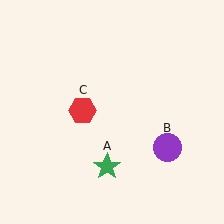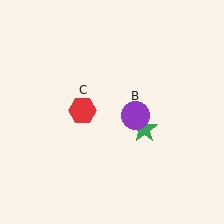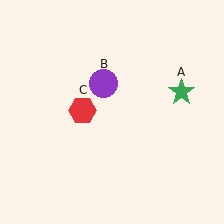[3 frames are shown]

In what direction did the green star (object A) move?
The green star (object A) moved up and to the right.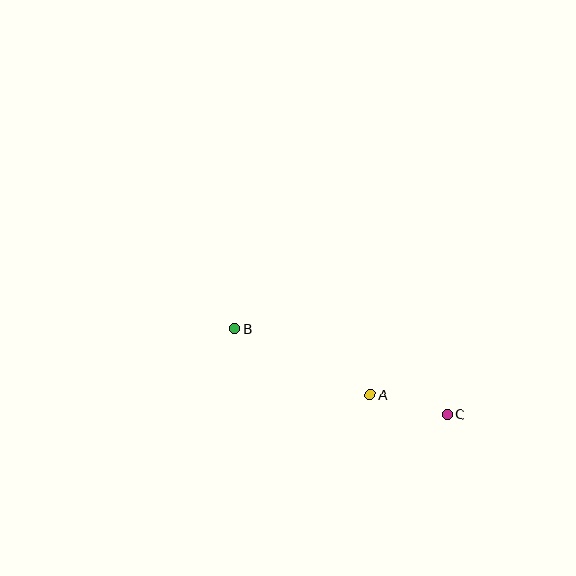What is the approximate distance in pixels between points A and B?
The distance between A and B is approximately 150 pixels.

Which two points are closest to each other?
Points A and C are closest to each other.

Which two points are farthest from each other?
Points B and C are farthest from each other.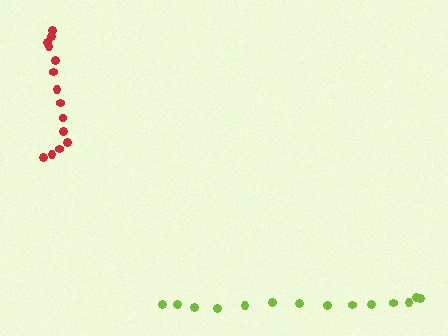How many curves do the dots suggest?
There are 2 distinct paths.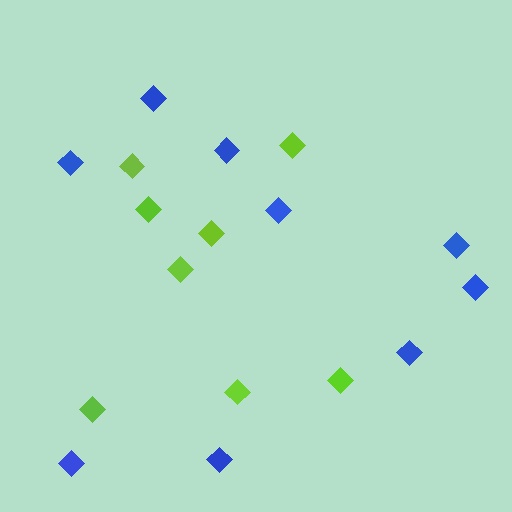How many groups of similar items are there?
There are 2 groups: one group of lime diamonds (8) and one group of blue diamonds (9).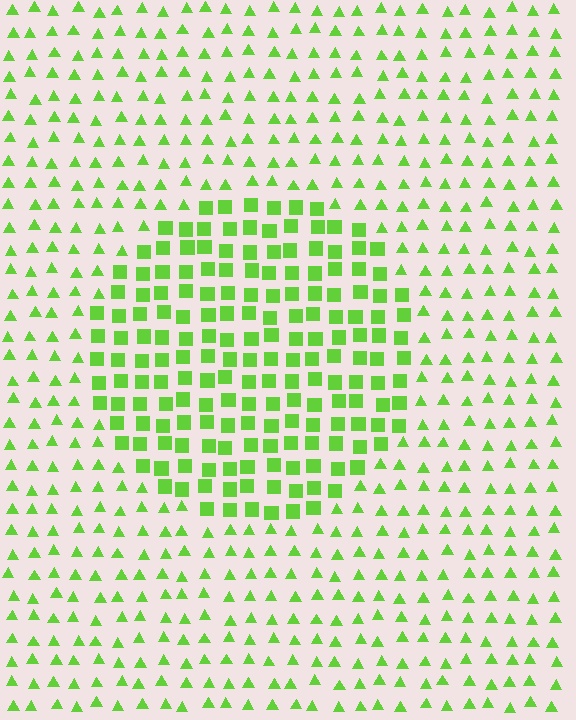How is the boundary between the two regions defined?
The boundary is defined by a change in element shape: squares inside vs. triangles outside. All elements share the same color and spacing.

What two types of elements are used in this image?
The image uses squares inside the circle region and triangles outside it.